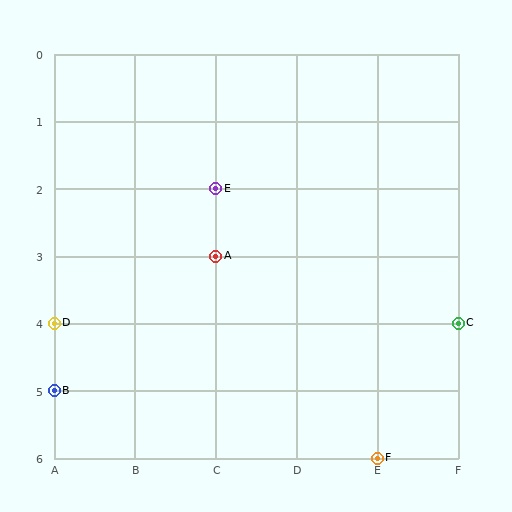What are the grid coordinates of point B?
Point B is at grid coordinates (A, 5).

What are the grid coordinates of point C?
Point C is at grid coordinates (F, 4).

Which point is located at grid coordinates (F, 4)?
Point C is at (F, 4).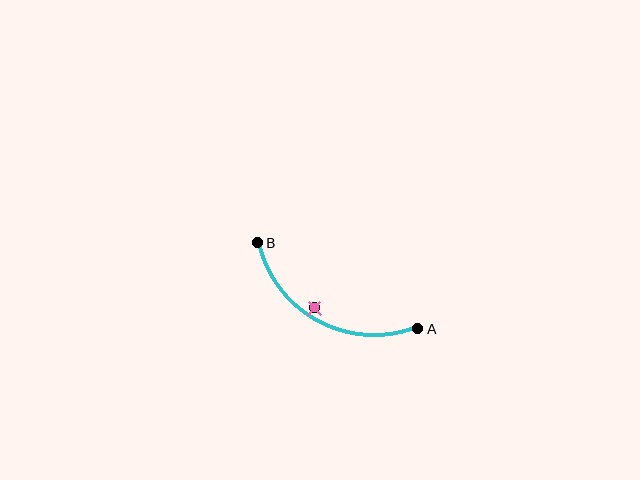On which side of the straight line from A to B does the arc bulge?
The arc bulges below the straight line connecting A and B.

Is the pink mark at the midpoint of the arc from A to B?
No — the pink mark does not lie on the arc at all. It sits slightly inside the curve.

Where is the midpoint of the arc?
The arc midpoint is the point on the curve farthest from the straight line joining A and B. It sits below that line.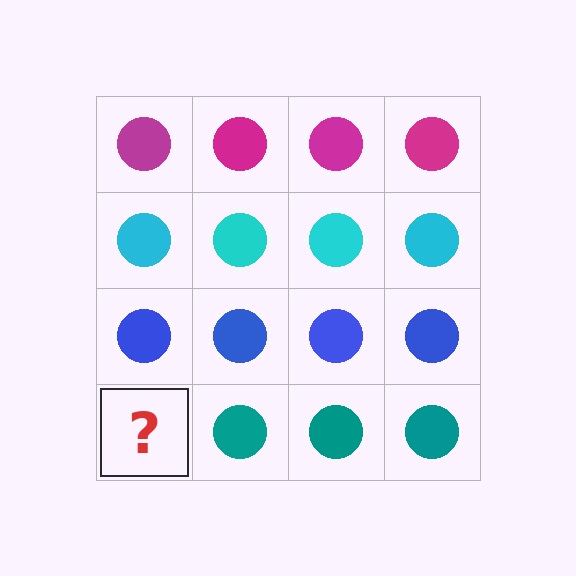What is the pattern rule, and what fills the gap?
The rule is that each row has a consistent color. The gap should be filled with a teal circle.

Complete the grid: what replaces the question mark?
The question mark should be replaced with a teal circle.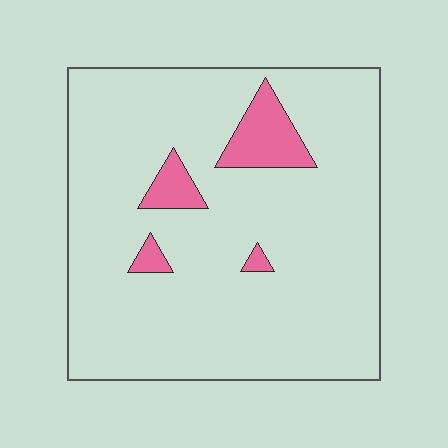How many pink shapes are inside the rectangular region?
4.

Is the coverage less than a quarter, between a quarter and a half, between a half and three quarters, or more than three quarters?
Less than a quarter.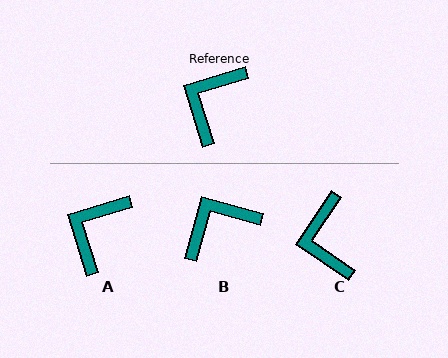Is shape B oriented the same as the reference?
No, it is off by about 33 degrees.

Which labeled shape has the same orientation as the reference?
A.